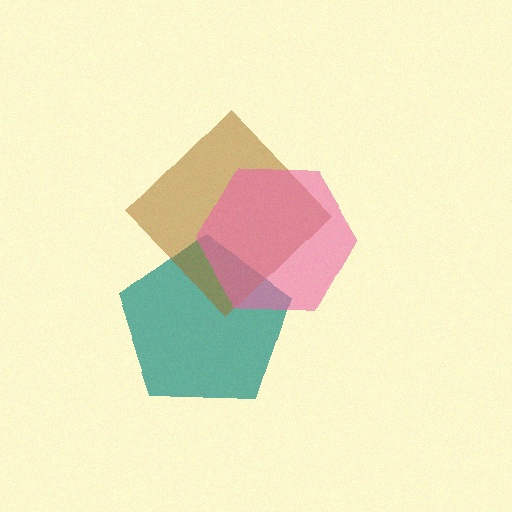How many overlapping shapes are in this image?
There are 3 overlapping shapes in the image.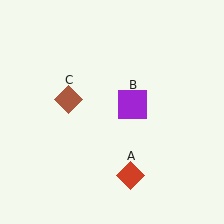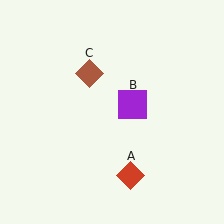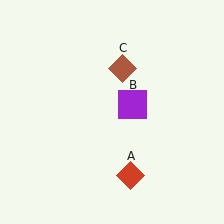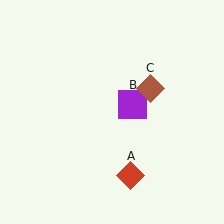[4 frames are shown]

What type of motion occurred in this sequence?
The brown diamond (object C) rotated clockwise around the center of the scene.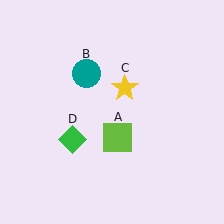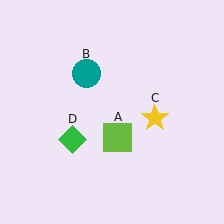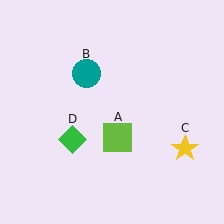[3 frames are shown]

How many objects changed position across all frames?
1 object changed position: yellow star (object C).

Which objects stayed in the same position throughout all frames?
Lime square (object A) and teal circle (object B) and green diamond (object D) remained stationary.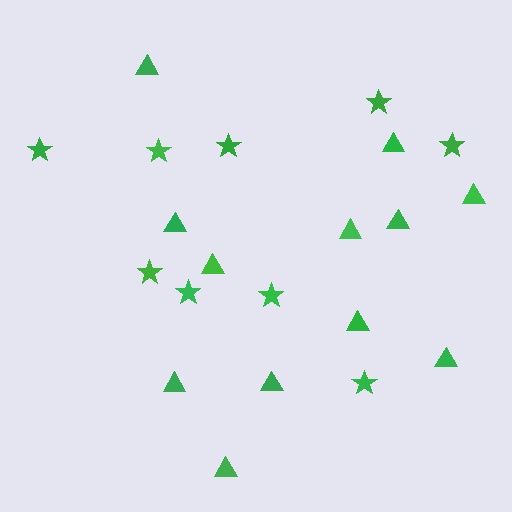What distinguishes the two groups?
There are 2 groups: one group of triangles (12) and one group of stars (9).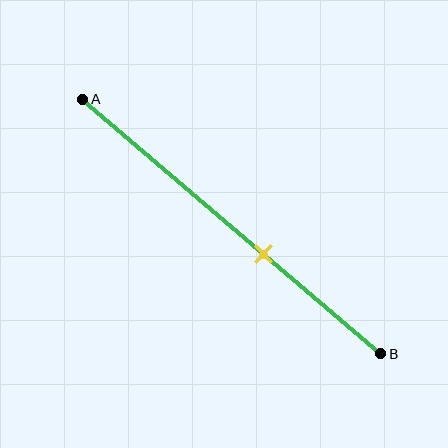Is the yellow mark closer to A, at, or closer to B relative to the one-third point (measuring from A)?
The yellow mark is closer to point B than the one-third point of segment AB.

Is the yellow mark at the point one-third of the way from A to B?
No, the mark is at about 60% from A, not at the 33% one-third point.